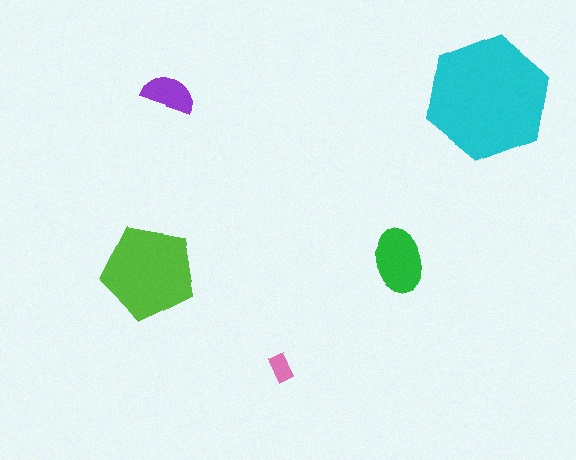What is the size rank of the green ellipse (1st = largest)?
3rd.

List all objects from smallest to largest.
The pink rectangle, the purple semicircle, the green ellipse, the lime pentagon, the cyan hexagon.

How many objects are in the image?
There are 5 objects in the image.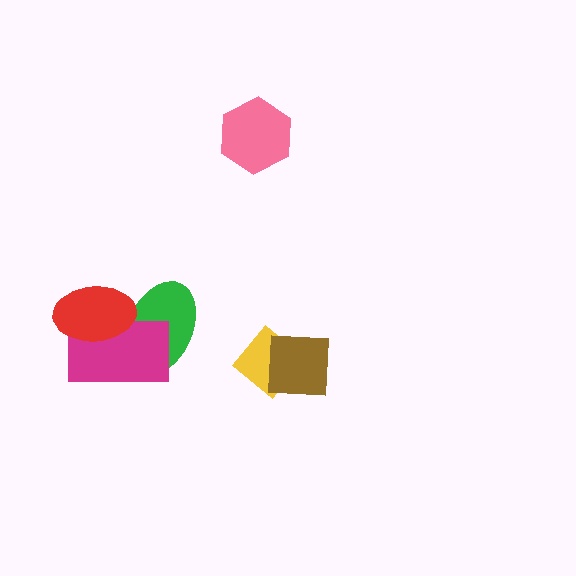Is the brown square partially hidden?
No, no other shape covers it.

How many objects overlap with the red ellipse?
2 objects overlap with the red ellipse.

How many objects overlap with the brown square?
1 object overlaps with the brown square.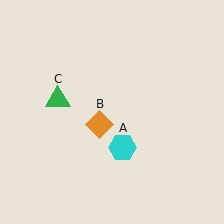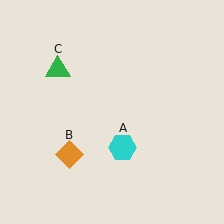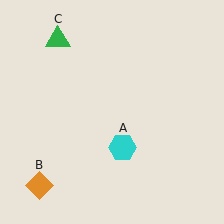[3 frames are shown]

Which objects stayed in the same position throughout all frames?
Cyan hexagon (object A) remained stationary.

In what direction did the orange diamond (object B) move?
The orange diamond (object B) moved down and to the left.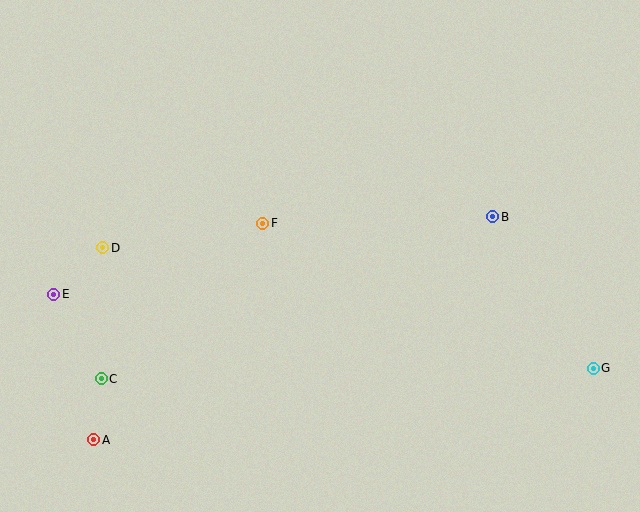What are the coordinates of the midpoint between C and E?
The midpoint between C and E is at (78, 337).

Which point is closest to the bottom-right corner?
Point G is closest to the bottom-right corner.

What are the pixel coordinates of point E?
Point E is at (54, 294).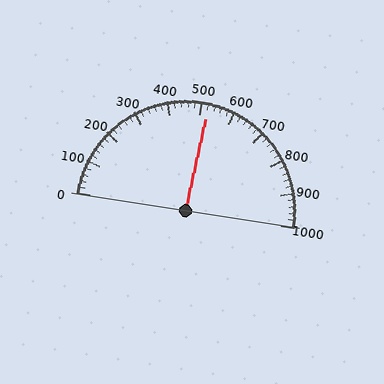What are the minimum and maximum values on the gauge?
The gauge ranges from 0 to 1000.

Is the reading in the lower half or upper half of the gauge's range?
The reading is in the upper half of the range (0 to 1000).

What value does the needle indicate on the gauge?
The needle indicates approximately 520.